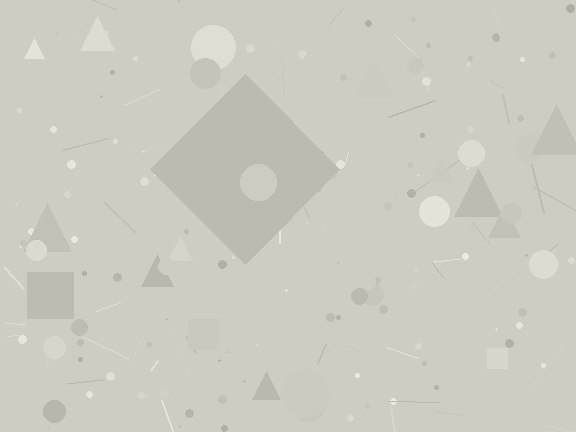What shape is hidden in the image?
A diamond is hidden in the image.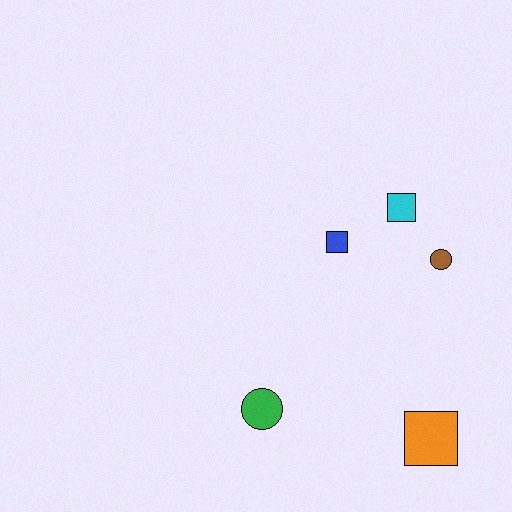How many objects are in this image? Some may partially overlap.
There are 5 objects.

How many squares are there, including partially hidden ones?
There are 3 squares.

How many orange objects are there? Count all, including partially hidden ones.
There is 1 orange object.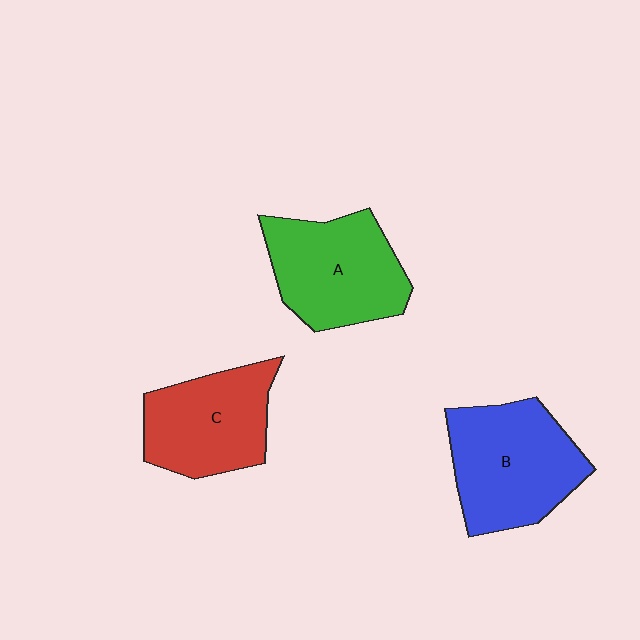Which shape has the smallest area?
Shape C (red).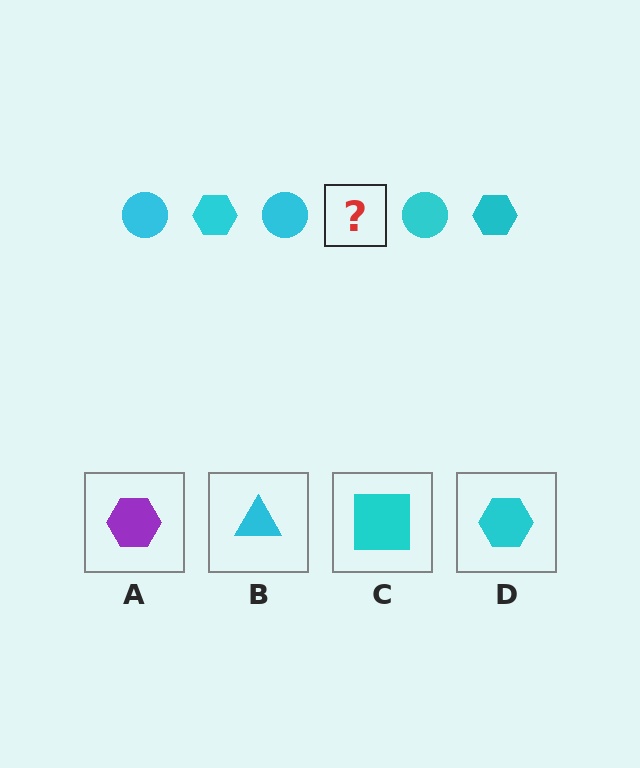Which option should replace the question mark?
Option D.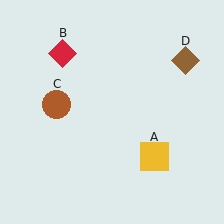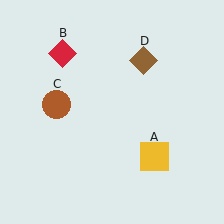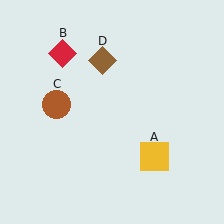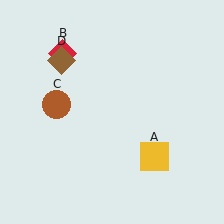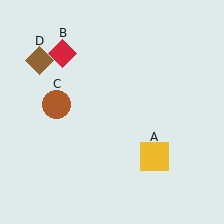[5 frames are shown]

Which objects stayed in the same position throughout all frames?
Yellow square (object A) and red diamond (object B) and brown circle (object C) remained stationary.